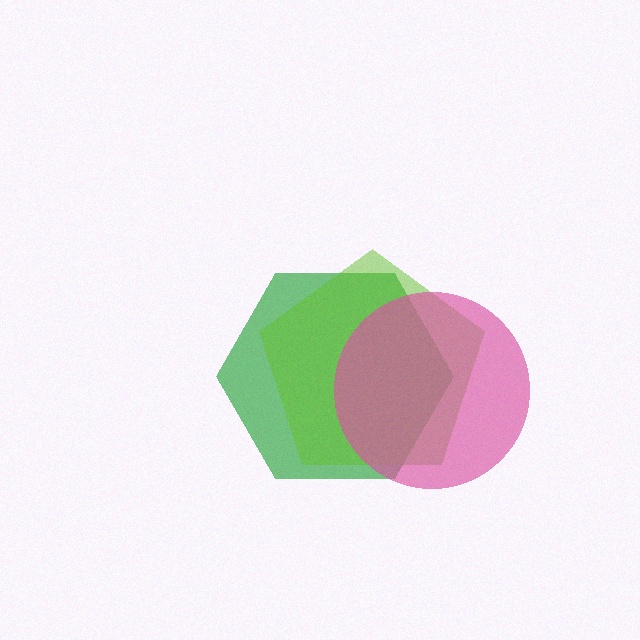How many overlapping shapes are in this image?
There are 3 overlapping shapes in the image.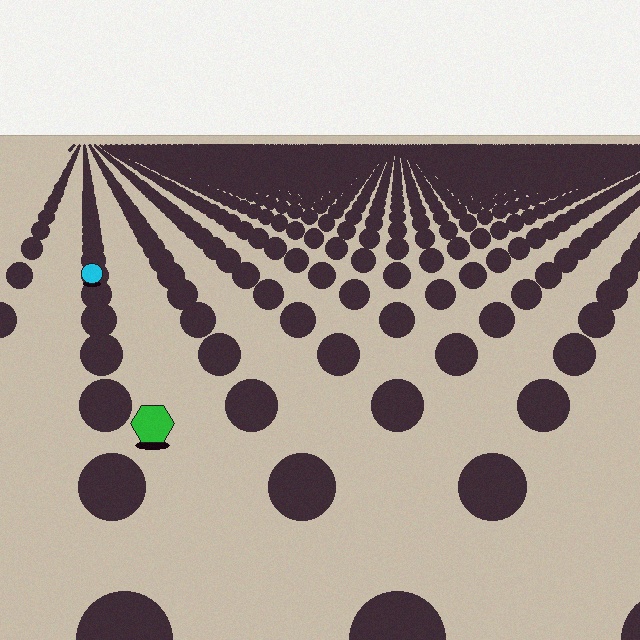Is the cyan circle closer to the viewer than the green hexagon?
No. The green hexagon is closer — you can tell from the texture gradient: the ground texture is coarser near it.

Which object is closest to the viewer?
The green hexagon is closest. The texture marks near it are larger and more spread out.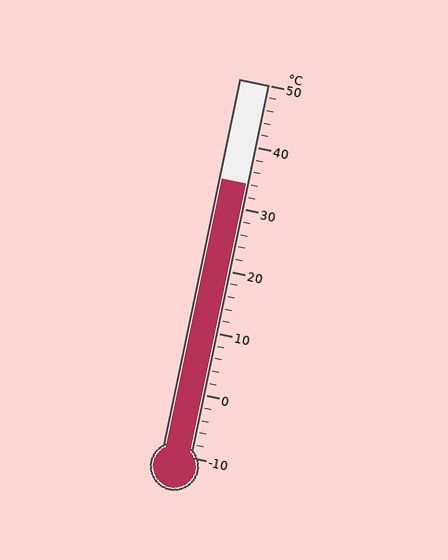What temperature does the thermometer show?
The thermometer shows approximately 34°C.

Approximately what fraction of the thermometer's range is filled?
The thermometer is filled to approximately 75% of its range.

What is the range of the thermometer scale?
The thermometer scale ranges from -10°C to 50°C.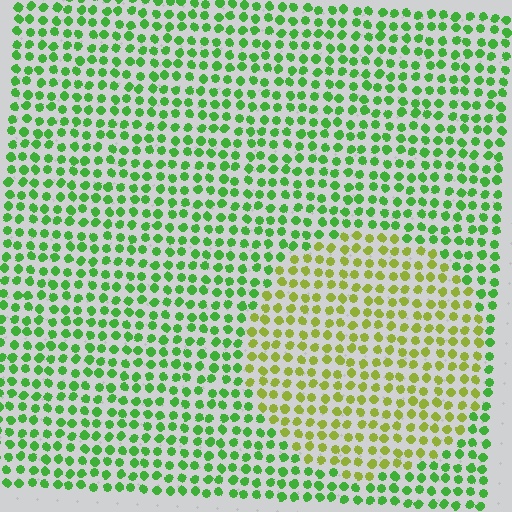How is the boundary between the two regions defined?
The boundary is defined purely by a slight shift in hue (about 41 degrees). Spacing, size, and orientation are identical on both sides.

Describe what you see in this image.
The image is filled with small green elements in a uniform arrangement. A circle-shaped region is visible where the elements are tinted to a slightly different hue, forming a subtle color boundary.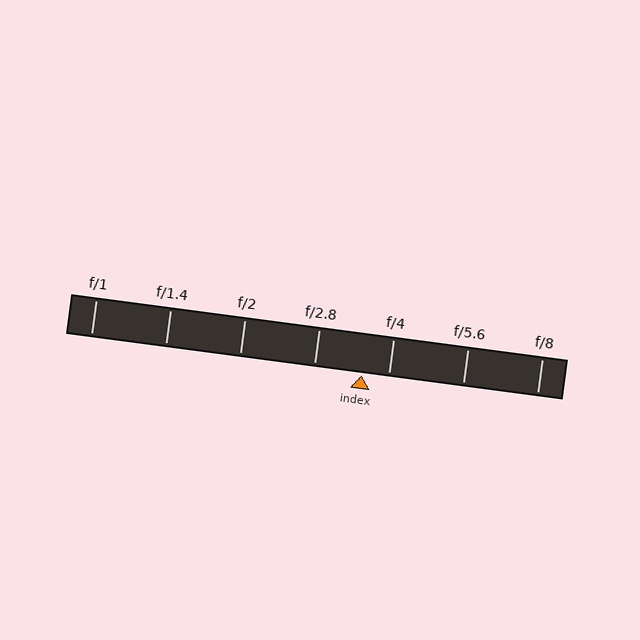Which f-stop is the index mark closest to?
The index mark is closest to f/4.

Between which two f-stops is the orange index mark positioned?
The index mark is between f/2.8 and f/4.